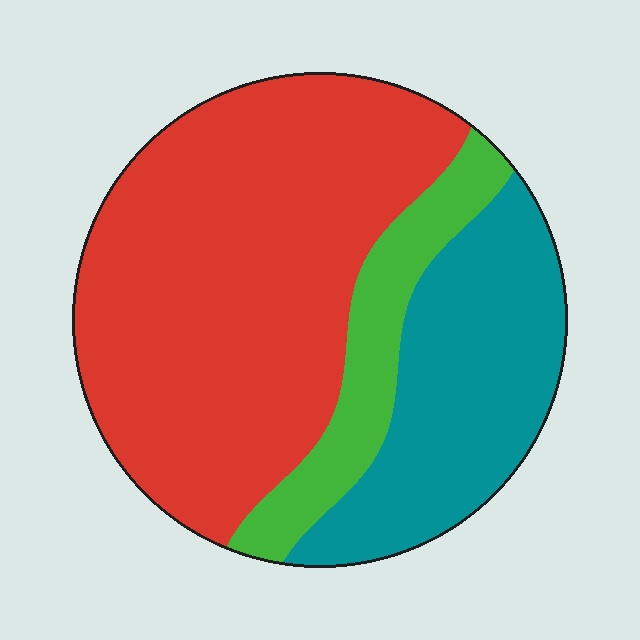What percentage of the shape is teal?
Teal covers roughly 25% of the shape.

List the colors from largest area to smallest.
From largest to smallest: red, teal, green.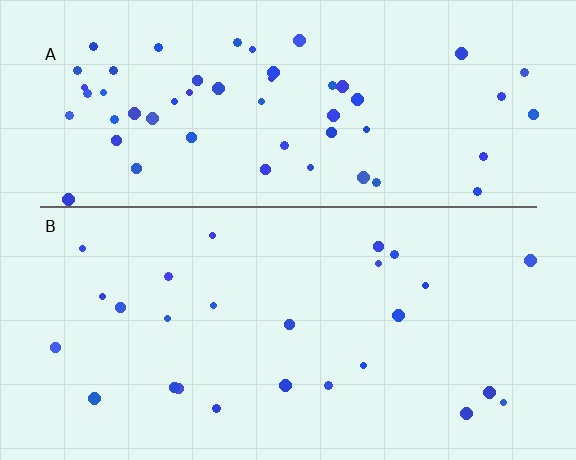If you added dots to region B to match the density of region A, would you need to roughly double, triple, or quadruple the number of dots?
Approximately double.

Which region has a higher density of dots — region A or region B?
A (the top).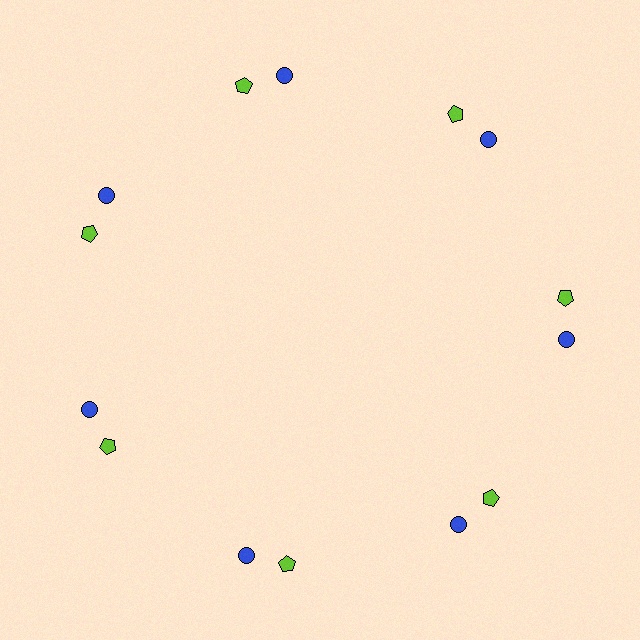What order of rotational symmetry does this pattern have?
This pattern has 7-fold rotational symmetry.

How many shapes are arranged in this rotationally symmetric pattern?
There are 14 shapes, arranged in 7 groups of 2.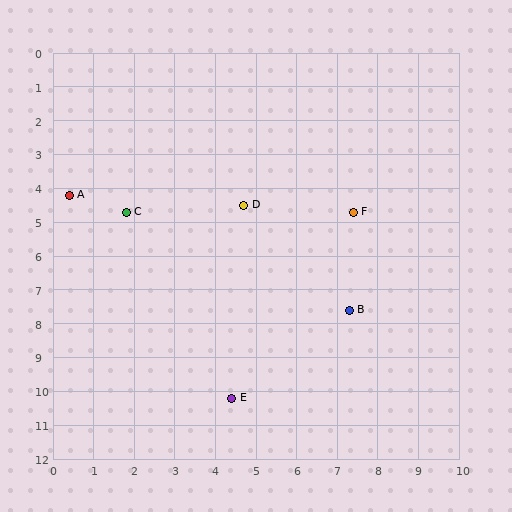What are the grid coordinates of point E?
Point E is at approximately (4.4, 10.2).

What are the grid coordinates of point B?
Point B is at approximately (7.3, 7.6).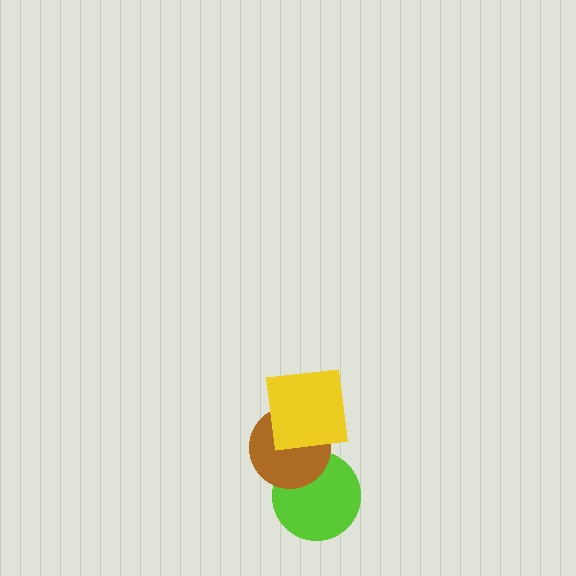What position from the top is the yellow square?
The yellow square is 1st from the top.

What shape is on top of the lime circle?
The brown circle is on top of the lime circle.